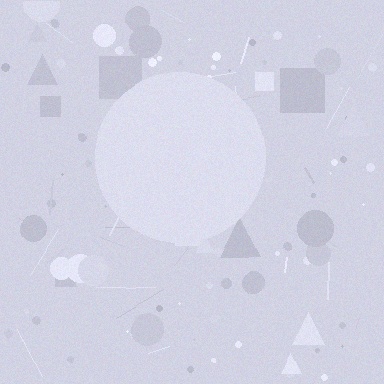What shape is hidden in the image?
A circle is hidden in the image.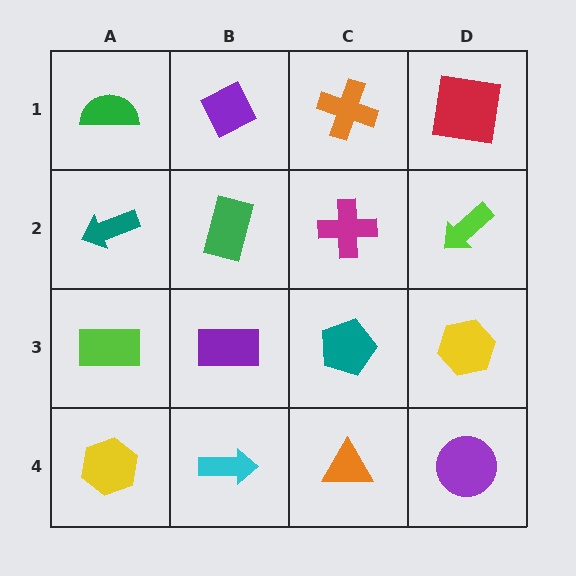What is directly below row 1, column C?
A magenta cross.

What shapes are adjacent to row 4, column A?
A lime rectangle (row 3, column A), a cyan arrow (row 4, column B).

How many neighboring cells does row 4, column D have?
2.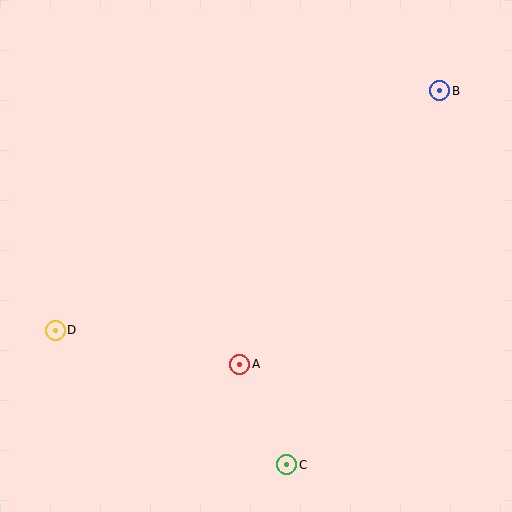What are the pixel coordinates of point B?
Point B is at (440, 91).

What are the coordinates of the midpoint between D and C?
The midpoint between D and C is at (171, 398).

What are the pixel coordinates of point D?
Point D is at (55, 330).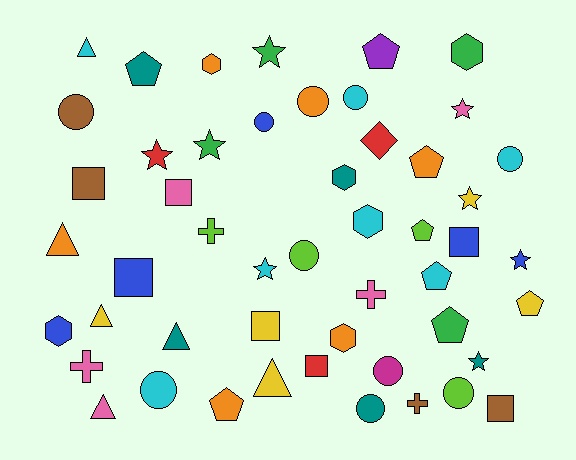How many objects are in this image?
There are 50 objects.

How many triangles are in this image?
There are 6 triangles.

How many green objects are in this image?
There are 4 green objects.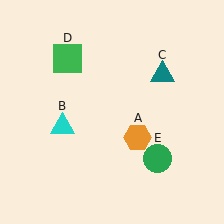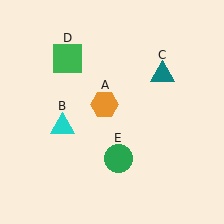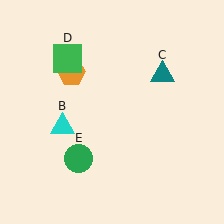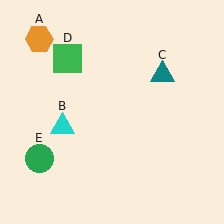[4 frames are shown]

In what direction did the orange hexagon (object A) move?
The orange hexagon (object A) moved up and to the left.